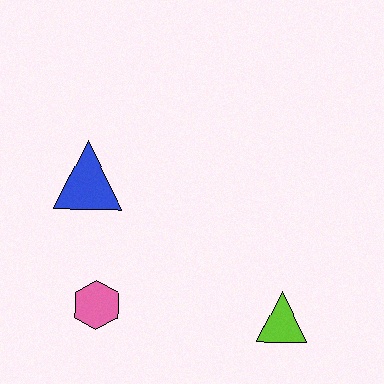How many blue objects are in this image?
There is 1 blue object.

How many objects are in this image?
There are 3 objects.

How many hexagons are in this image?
There is 1 hexagon.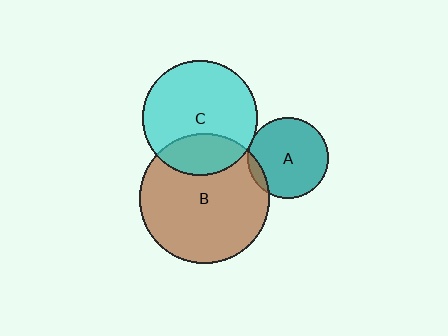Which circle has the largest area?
Circle B (brown).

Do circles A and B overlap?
Yes.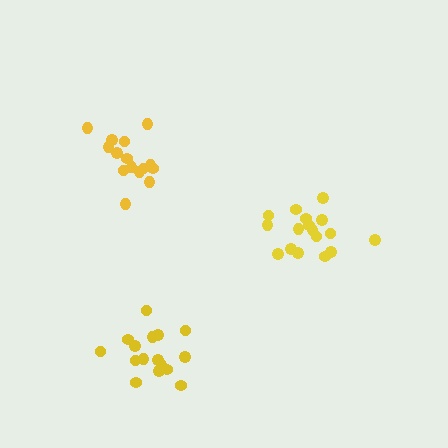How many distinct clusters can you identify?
There are 3 distinct clusters.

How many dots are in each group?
Group 1: 15 dots, Group 2: 17 dots, Group 3: 16 dots (48 total).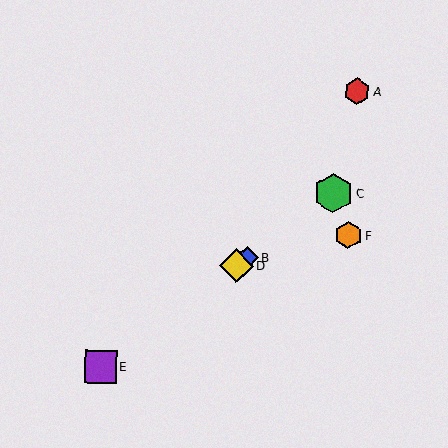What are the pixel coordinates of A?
Object A is at (357, 91).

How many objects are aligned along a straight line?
4 objects (B, C, D, E) are aligned along a straight line.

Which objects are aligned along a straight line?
Objects B, C, D, E are aligned along a straight line.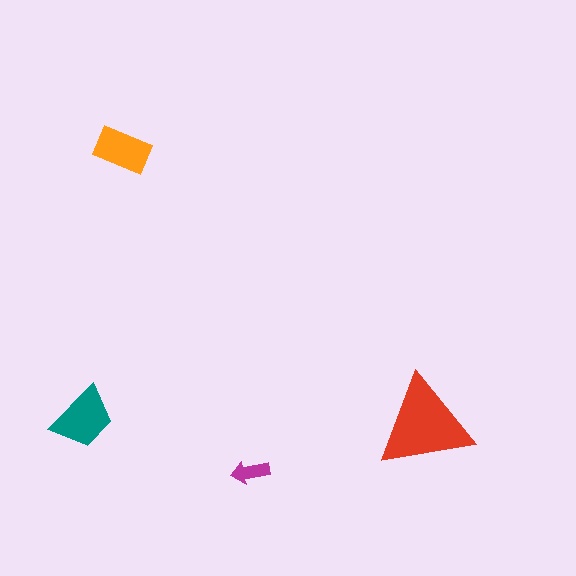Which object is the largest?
The red triangle.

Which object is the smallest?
The magenta arrow.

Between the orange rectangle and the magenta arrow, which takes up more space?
The orange rectangle.